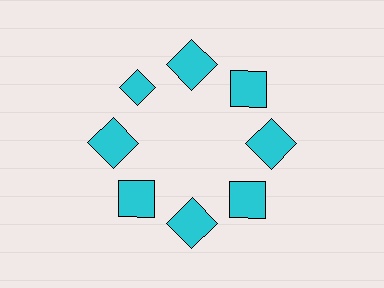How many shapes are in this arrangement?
There are 8 shapes arranged in a ring pattern.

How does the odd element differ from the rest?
It has a different shape: diamond instead of square.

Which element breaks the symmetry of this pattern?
The cyan diamond at roughly the 10 o'clock position breaks the symmetry. All other shapes are cyan squares.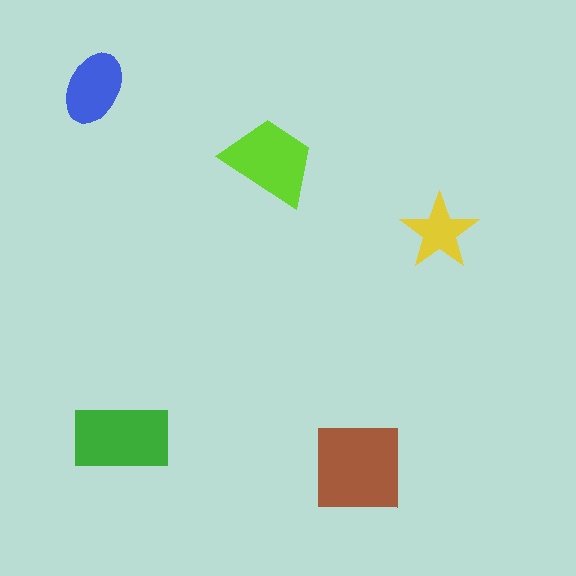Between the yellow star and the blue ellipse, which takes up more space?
The blue ellipse.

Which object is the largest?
The brown square.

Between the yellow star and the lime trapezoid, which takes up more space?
The lime trapezoid.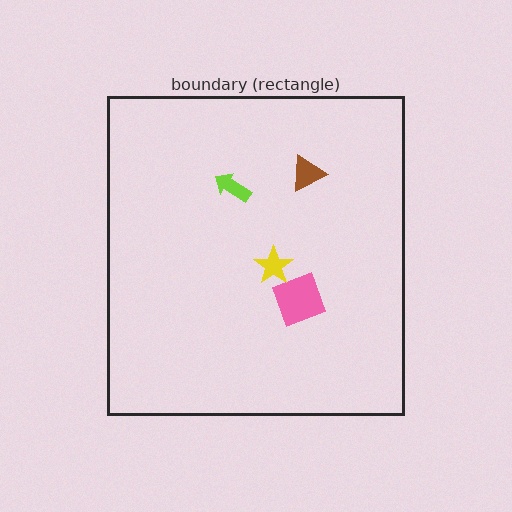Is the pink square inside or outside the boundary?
Inside.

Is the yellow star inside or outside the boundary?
Inside.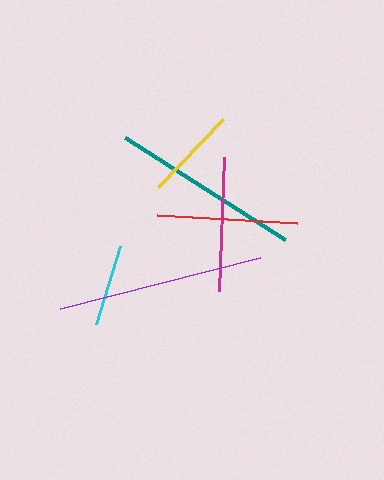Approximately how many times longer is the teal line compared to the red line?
The teal line is approximately 1.4 times the length of the red line.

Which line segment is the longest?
The purple line is the longest at approximately 206 pixels.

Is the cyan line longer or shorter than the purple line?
The purple line is longer than the cyan line.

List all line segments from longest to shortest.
From longest to shortest: purple, teal, red, magenta, yellow, cyan.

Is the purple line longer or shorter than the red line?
The purple line is longer than the red line.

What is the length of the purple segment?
The purple segment is approximately 206 pixels long.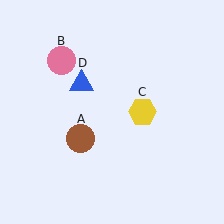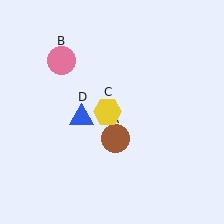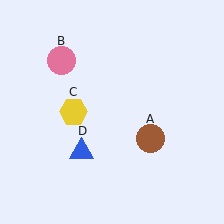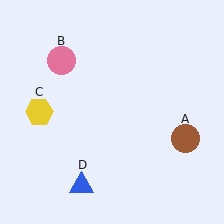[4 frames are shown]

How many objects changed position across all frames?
3 objects changed position: brown circle (object A), yellow hexagon (object C), blue triangle (object D).